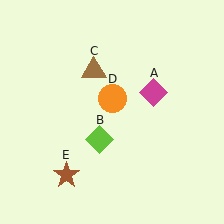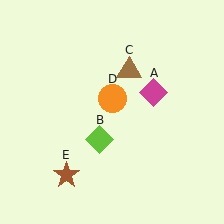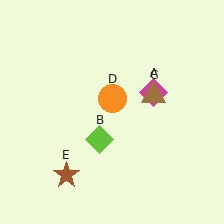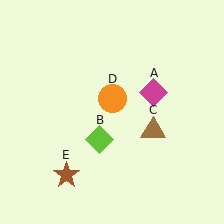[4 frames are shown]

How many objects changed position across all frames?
1 object changed position: brown triangle (object C).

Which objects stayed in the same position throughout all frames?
Magenta diamond (object A) and lime diamond (object B) and orange circle (object D) and brown star (object E) remained stationary.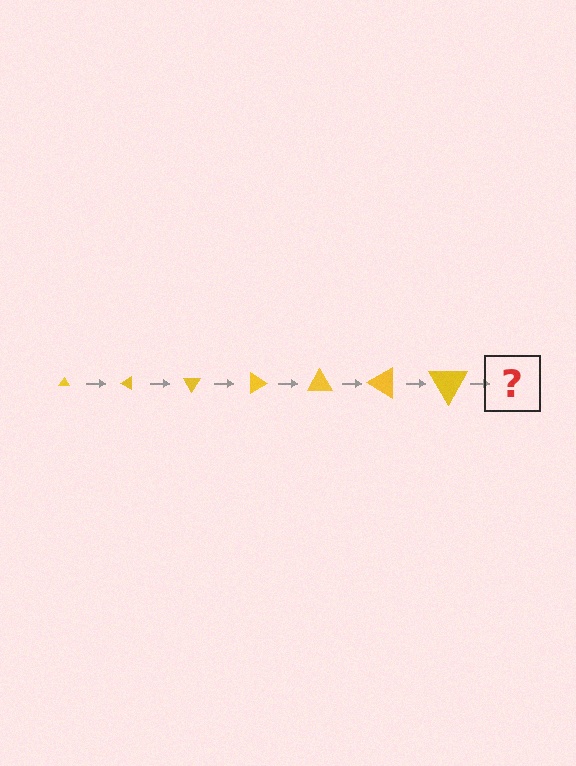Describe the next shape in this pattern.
It should be a triangle, larger than the previous one and rotated 210 degrees from the start.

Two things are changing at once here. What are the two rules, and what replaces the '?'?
The two rules are that the triangle grows larger each step and it rotates 30 degrees each step. The '?' should be a triangle, larger than the previous one and rotated 210 degrees from the start.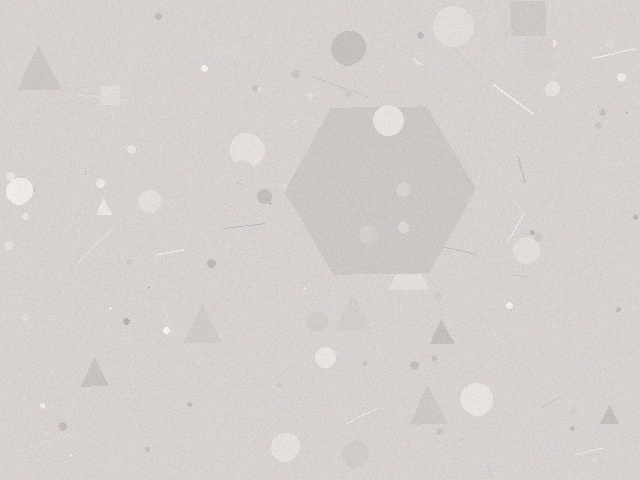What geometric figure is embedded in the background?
A hexagon is embedded in the background.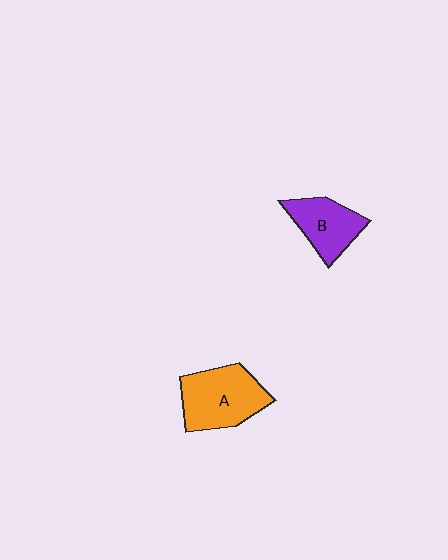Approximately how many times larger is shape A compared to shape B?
Approximately 1.4 times.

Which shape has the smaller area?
Shape B (purple).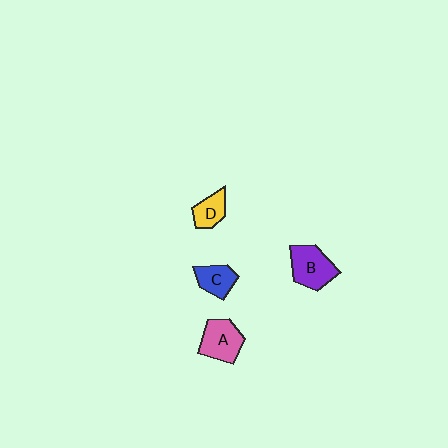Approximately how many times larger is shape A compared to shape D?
Approximately 1.5 times.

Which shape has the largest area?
Shape B (purple).